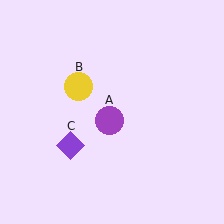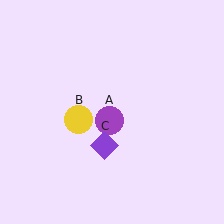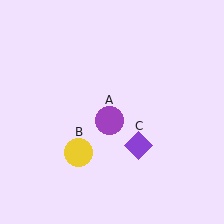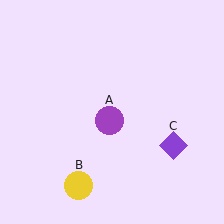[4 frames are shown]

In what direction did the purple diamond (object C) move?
The purple diamond (object C) moved right.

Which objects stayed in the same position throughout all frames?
Purple circle (object A) remained stationary.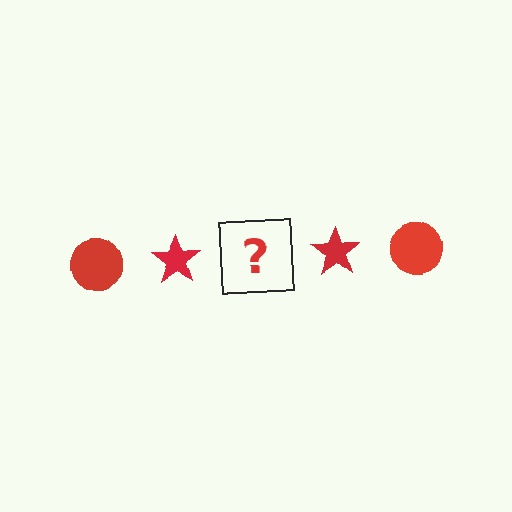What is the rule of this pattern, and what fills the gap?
The rule is that the pattern cycles through circle, star shapes in red. The gap should be filled with a red circle.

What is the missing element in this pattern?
The missing element is a red circle.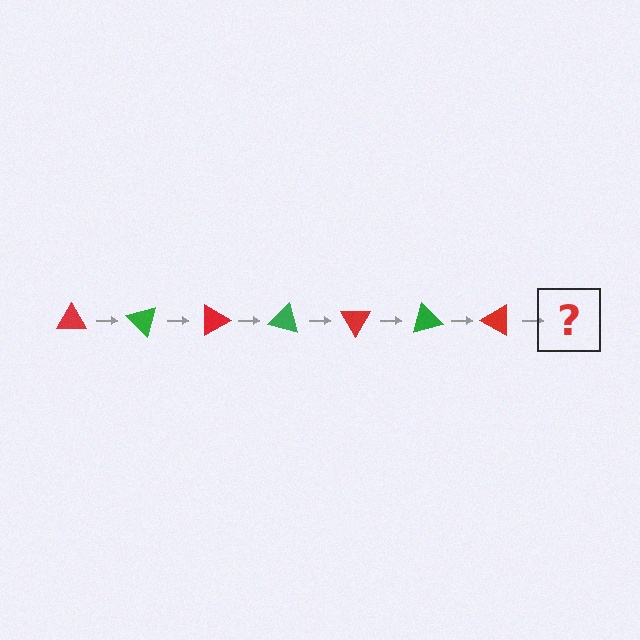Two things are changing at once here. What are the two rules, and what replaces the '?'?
The two rules are that it rotates 45 degrees each step and the color cycles through red and green. The '?' should be a green triangle, rotated 315 degrees from the start.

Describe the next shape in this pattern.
It should be a green triangle, rotated 315 degrees from the start.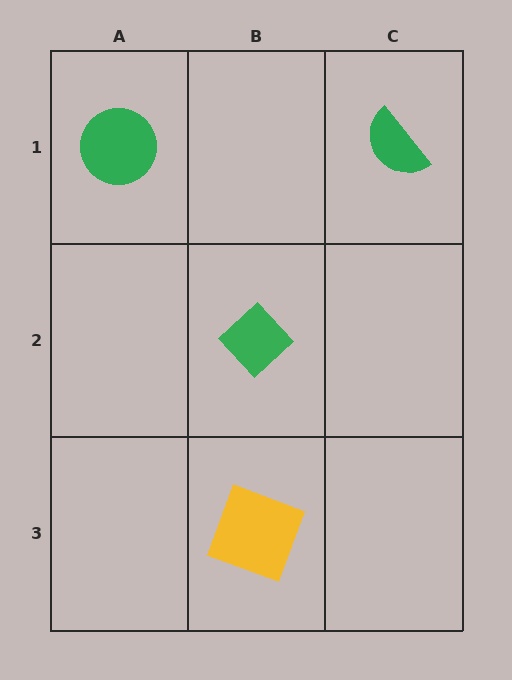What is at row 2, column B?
A green diamond.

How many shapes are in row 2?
1 shape.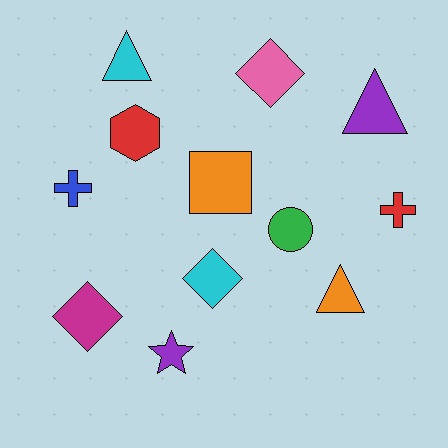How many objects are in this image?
There are 12 objects.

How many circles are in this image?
There is 1 circle.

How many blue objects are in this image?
There is 1 blue object.